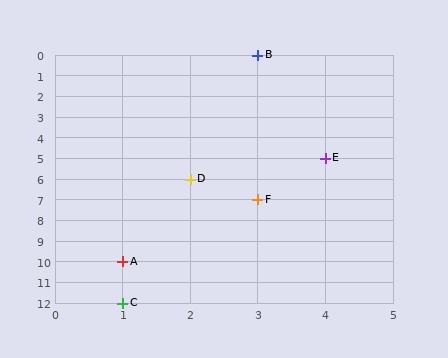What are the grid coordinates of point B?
Point B is at grid coordinates (3, 0).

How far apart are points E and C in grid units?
Points E and C are 3 columns and 7 rows apart (about 7.6 grid units diagonally).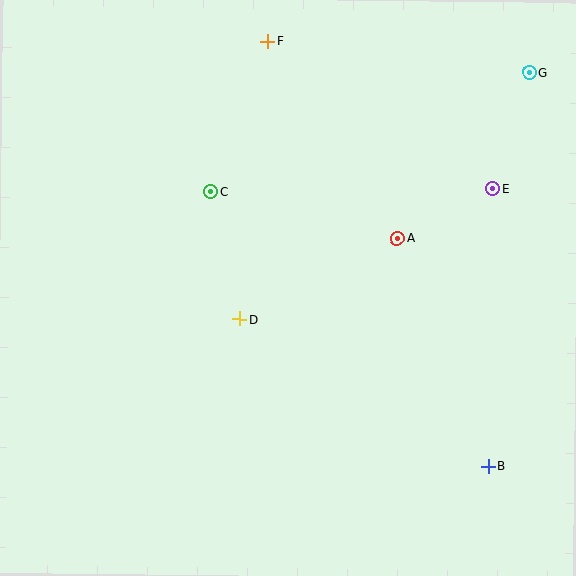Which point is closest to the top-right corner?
Point G is closest to the top-right corner.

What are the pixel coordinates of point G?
Point G is at (529, 73).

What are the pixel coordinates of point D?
Point D is at (239, 319).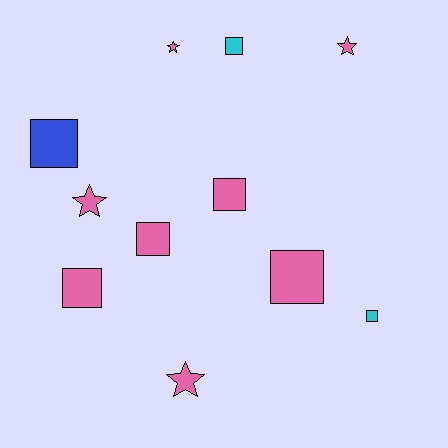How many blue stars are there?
There are no blue stars.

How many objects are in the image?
There are 11 objects.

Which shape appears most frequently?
Square, with 7 objects.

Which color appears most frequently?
Pink, with 8 objects.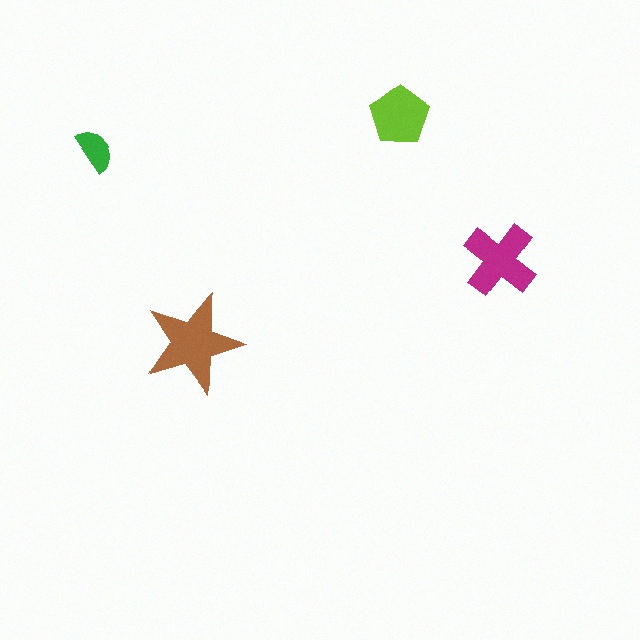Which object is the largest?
The brown star.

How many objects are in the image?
There are 4 objects in the image.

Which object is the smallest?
The green semicircle.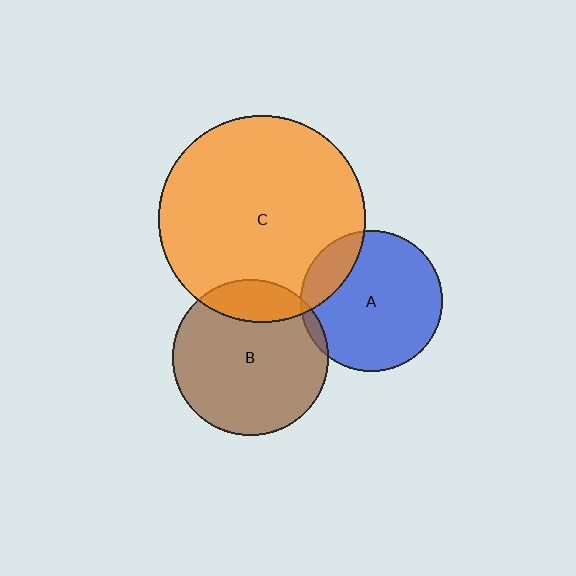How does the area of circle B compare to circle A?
Approximately 1.2 times.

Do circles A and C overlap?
Yes.